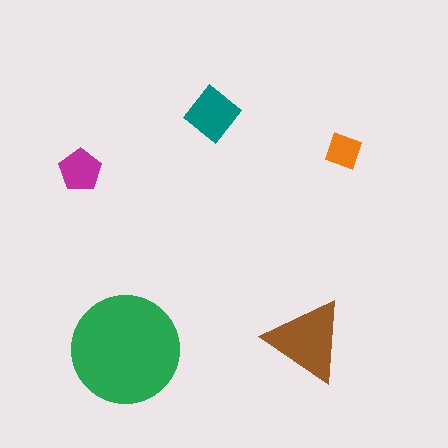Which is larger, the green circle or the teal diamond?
The green circle.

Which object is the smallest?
The orange diamond.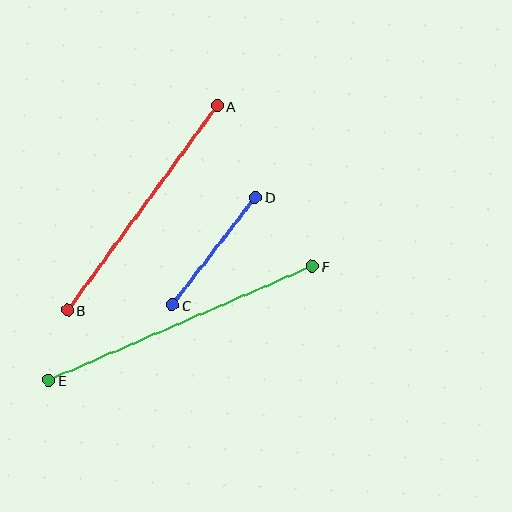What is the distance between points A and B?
The distance is approximately 254 pixels.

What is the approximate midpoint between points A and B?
The midpoint is at approximately (142, 208) pixels.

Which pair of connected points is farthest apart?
Points E and F are farthest apart.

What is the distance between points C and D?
The distance is approximately 136 pixels.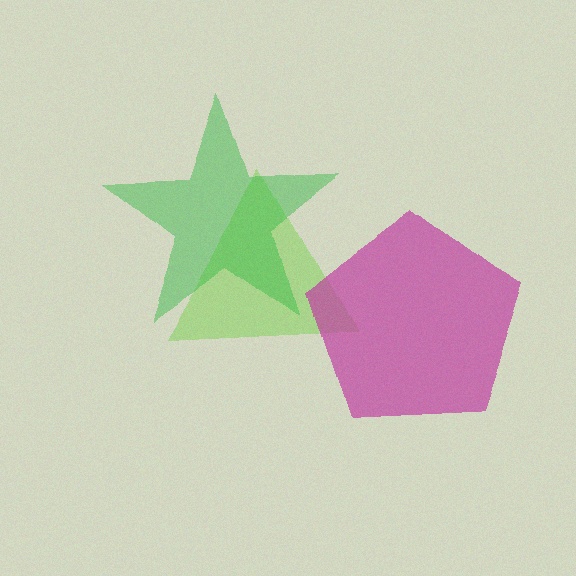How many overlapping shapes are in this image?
There are 3 overlapping shapes in the image.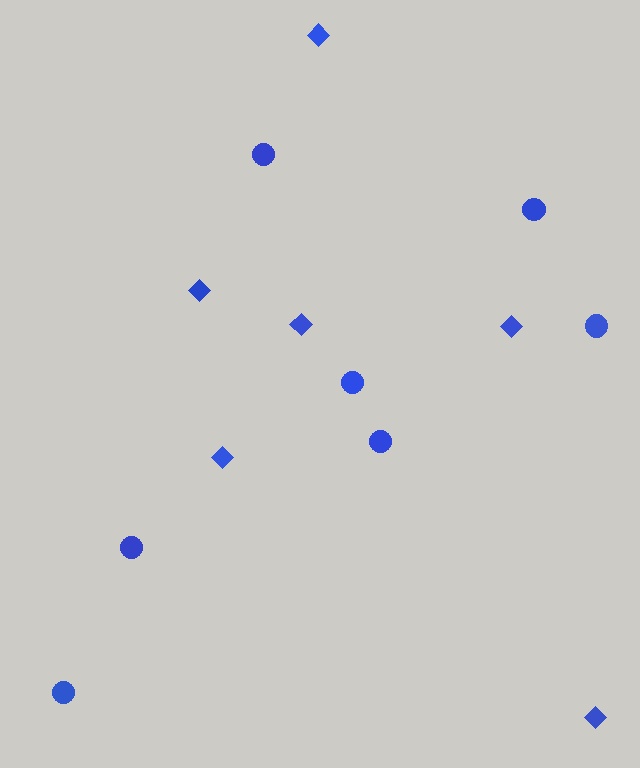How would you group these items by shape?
There are 2 groups: one group of diamonds (6) and one group of circles (7).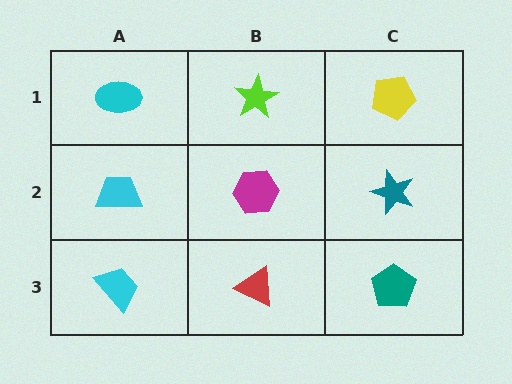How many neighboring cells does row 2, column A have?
3.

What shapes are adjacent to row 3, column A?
A cyan trapezoid (row 2, column A), a red triangle (row 3, column B).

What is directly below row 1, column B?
A magenta hexagon.